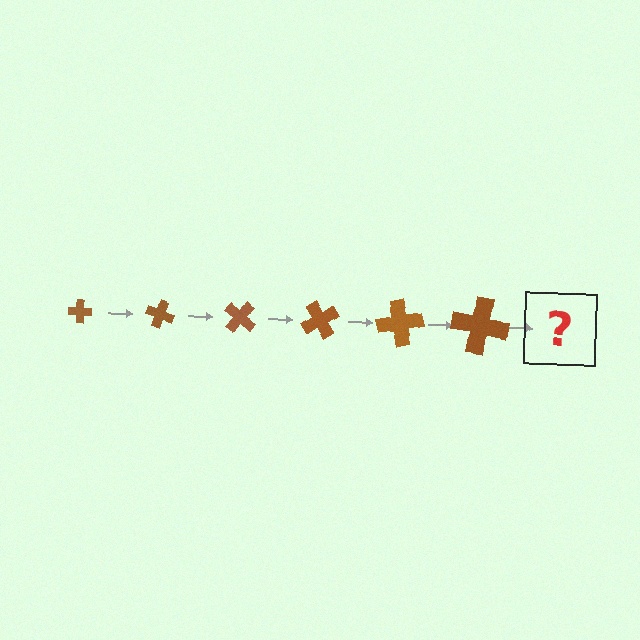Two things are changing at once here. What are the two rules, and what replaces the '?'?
The two rules are that the cross grows larger each step and it rotates 20 degrees each step. The '?' should be a cross, larger than the previous one and rotated 120 degrees from the start.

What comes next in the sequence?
The next element should be a cross, larger than the previous one and rotated 120 degrees from the start.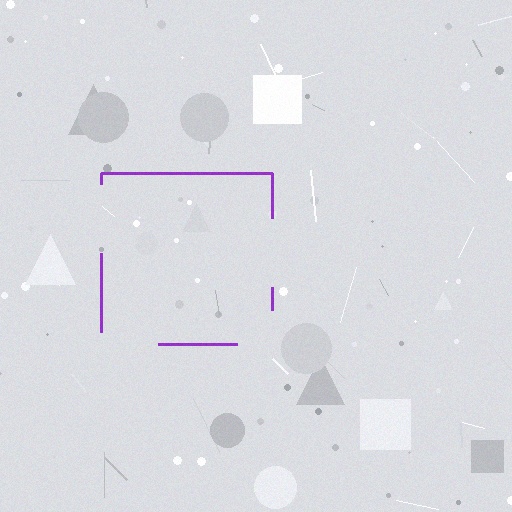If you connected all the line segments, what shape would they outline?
They would outline a square.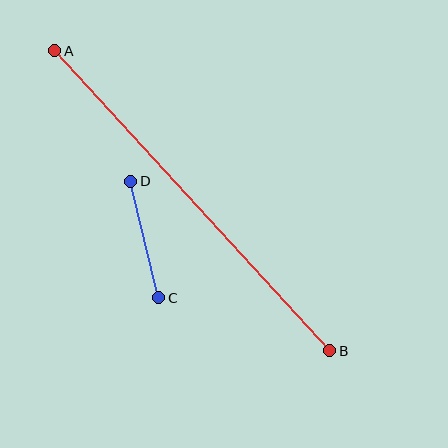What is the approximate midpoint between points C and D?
The midpoint is at approximately (145, 239) pixels.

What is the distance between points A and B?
The distance is approximately 407 pixels.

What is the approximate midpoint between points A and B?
The midpoint is at approximately (192, 201) pixels.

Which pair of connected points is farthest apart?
Points A and B are farthest apart.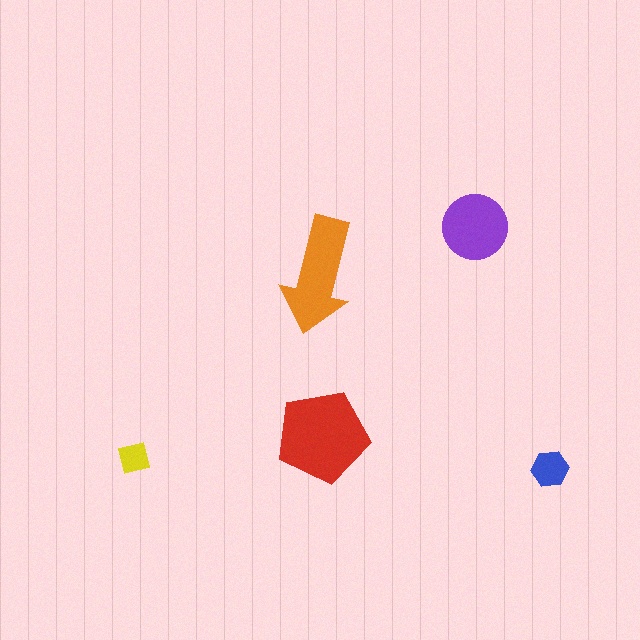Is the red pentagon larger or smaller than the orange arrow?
Larger.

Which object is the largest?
The red pentagon.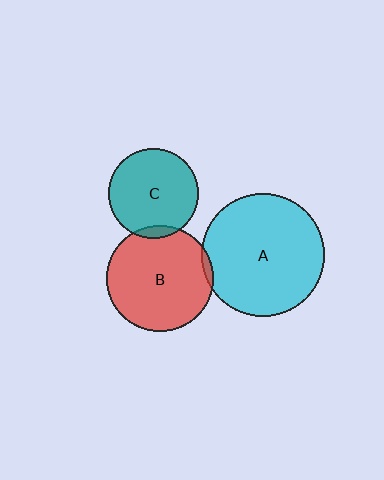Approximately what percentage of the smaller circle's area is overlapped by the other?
Approximately 5%.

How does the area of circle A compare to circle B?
Approximately 1.3 times.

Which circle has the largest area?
Circle A (cyan).